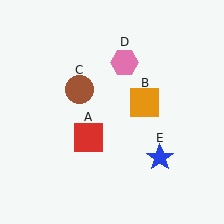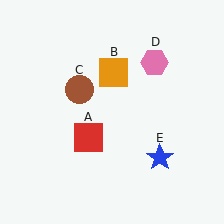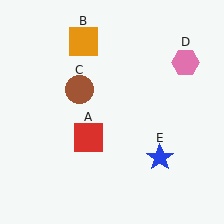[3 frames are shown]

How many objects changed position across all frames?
2 objects changed position: orange square (object B), pink hexagon (object D).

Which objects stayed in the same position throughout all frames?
Red square (object A) and brown circle (object C) and blue star (object E) remained stationary.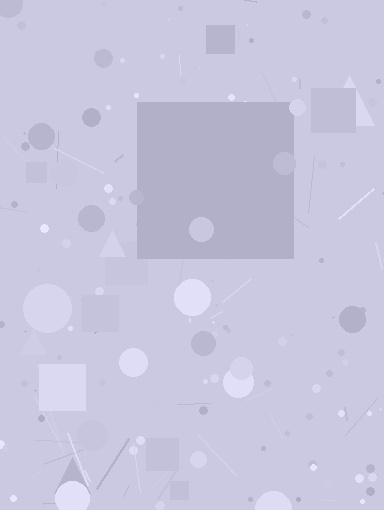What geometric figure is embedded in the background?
A square is embedded in the background.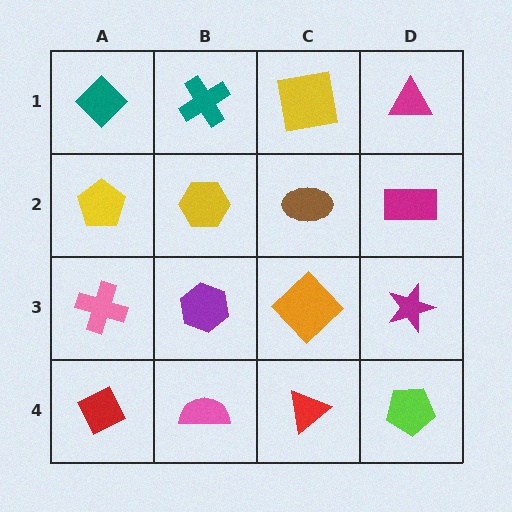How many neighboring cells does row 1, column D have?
2.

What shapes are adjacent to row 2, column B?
A teal cross (row 1, column B), a purple hexagon (row 3, column B), a yellow pentagon (row 2, column A), a brown ellipse (row 2, column C).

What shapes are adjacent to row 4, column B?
A purple hexagon (row 3, column B), a red diamond (row 4, column A), a red triangle (row 4, column C).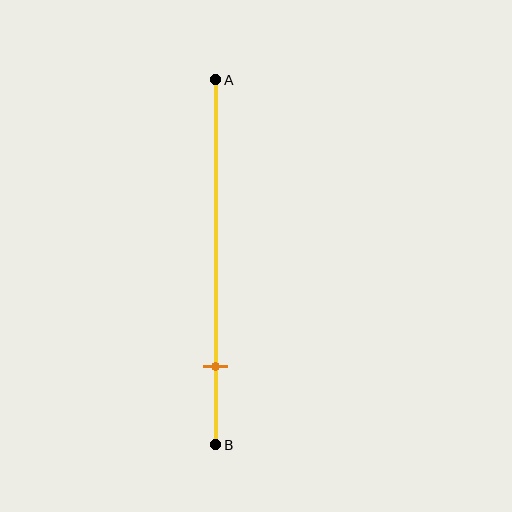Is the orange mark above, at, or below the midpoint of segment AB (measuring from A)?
The orange mark is below the midpoint of segment AB.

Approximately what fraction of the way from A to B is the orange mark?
The orange mark is approximately 80% of the way from A to B.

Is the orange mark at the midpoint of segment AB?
No, the mark is at about 80% from A, not at the 50% midpoint.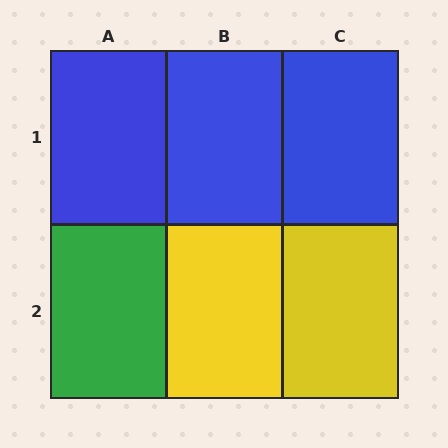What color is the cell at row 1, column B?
Blue.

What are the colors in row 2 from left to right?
Green, yellow, yellow.